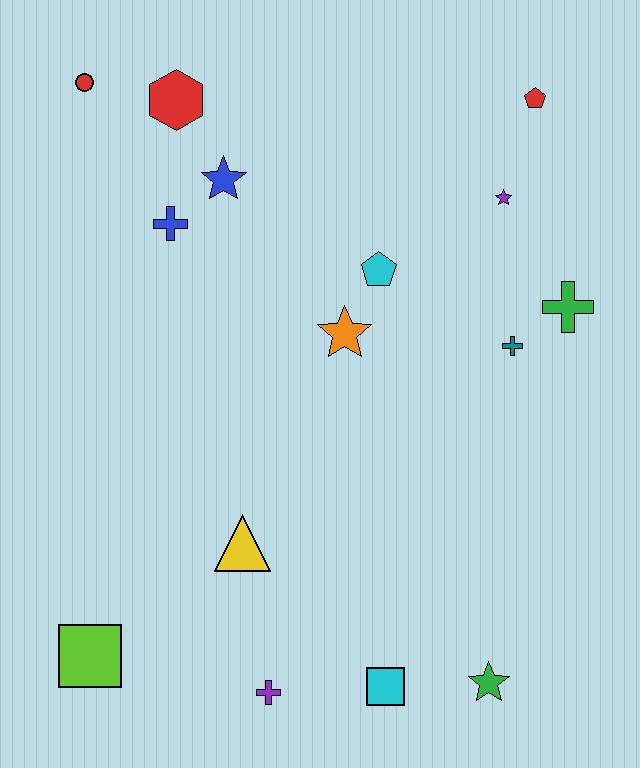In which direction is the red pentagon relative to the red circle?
The red pentagon is to the right of the red circle.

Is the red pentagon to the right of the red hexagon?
Yes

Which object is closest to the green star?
The cyan square is closest to the green star.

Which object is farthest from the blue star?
The green star is farthest from the blue star.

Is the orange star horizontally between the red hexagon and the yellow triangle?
No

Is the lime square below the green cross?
Yes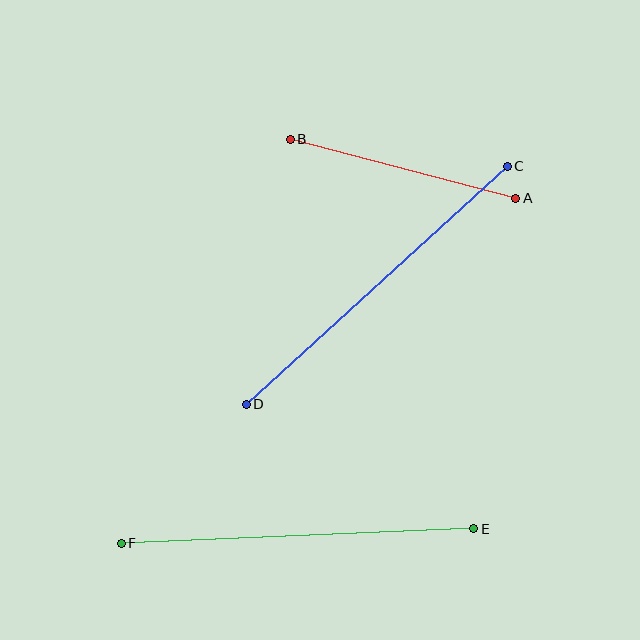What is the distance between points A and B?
The distance is approximately 233 pixels.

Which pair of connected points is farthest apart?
Points C and D are farthest apart.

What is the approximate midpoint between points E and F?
The midpoint is at approximately (297, 536) pixels.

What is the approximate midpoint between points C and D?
The midpoint is at approximately (377, 285) pixels.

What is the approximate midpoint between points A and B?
The midpoint is at approximately (403, 169) pixels.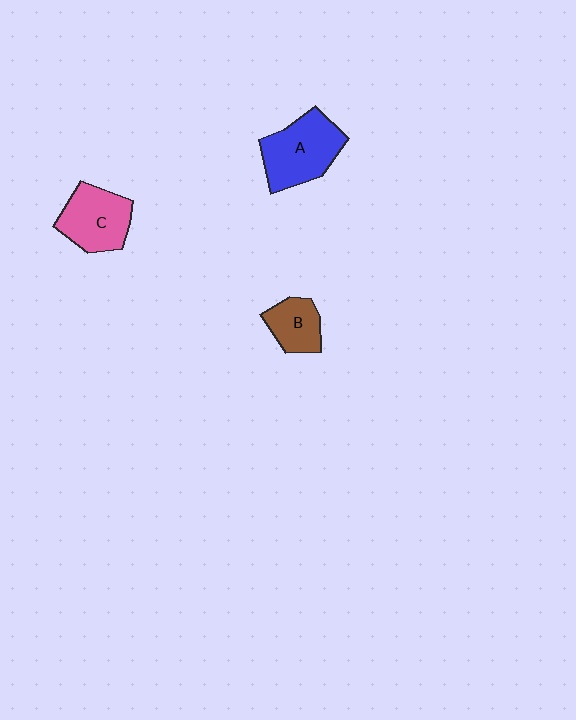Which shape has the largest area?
Shape A (blue).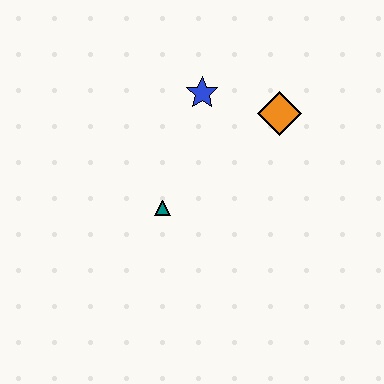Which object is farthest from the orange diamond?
The teal triangle is farthest from the orange diamond.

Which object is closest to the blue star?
The orange diamond is closest to the blue star.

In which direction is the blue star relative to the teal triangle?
The blue star is above the teal triangle.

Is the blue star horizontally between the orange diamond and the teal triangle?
Yes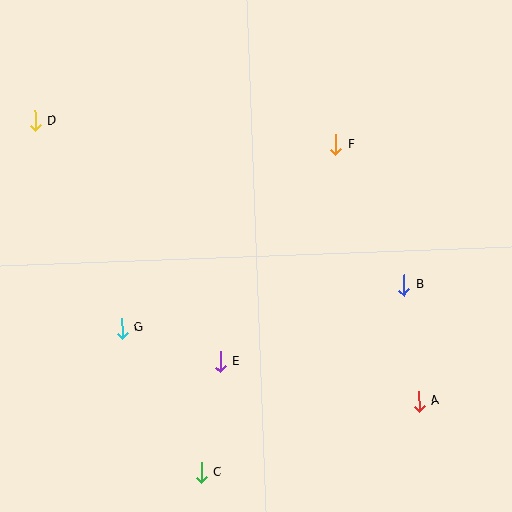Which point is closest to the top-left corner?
Point D is closest to the top-left corner.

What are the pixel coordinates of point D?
Point D is at (35, 121).